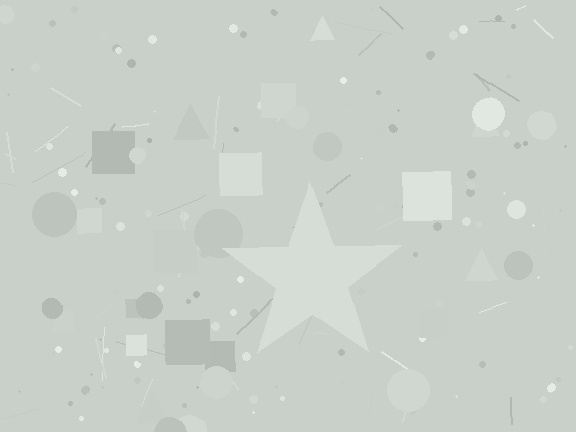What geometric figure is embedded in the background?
A star is embedded in the background.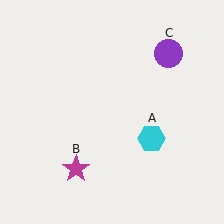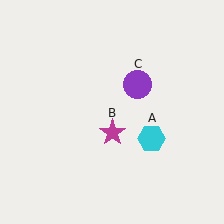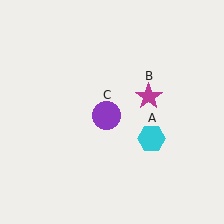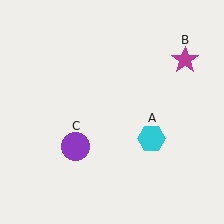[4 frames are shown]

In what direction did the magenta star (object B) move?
The magenta star (object B) moved up and to the right.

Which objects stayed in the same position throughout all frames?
Cyan hexagon (object A) remained stationary.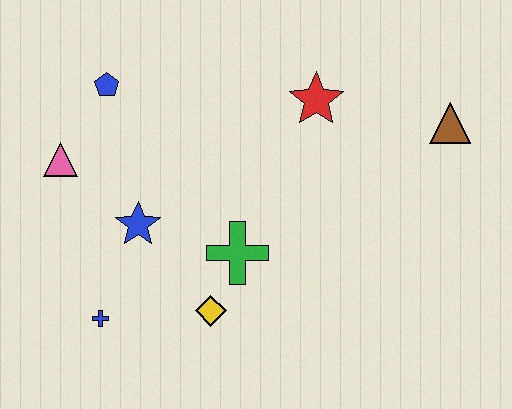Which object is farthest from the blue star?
The brown triangle is farthest from the blue star.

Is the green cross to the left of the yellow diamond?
No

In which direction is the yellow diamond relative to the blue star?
The yellow diamond is below the blue star.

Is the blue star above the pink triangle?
No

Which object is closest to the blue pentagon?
The pink triangle is closest to the blue pentagon.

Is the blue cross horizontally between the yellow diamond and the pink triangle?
Yes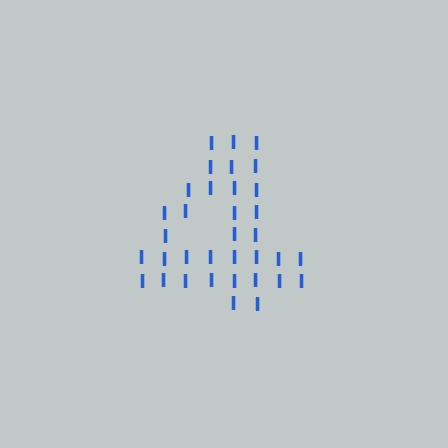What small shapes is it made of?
It is made of small letter I's.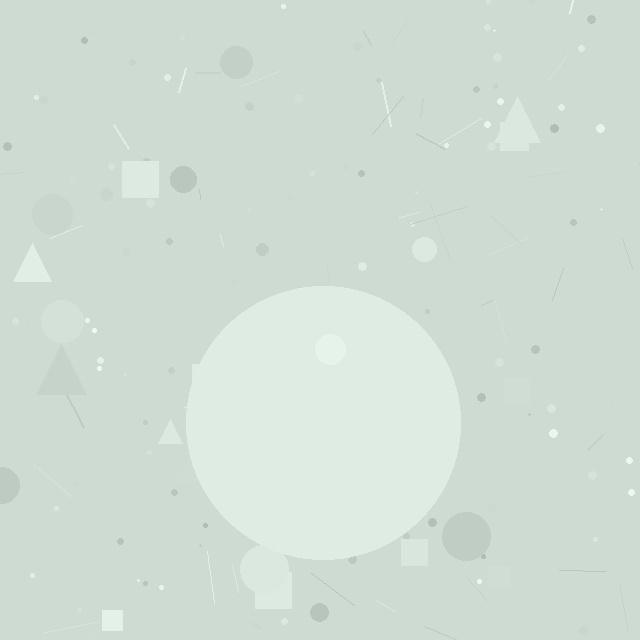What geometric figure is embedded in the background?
A circle is embedded in the background.